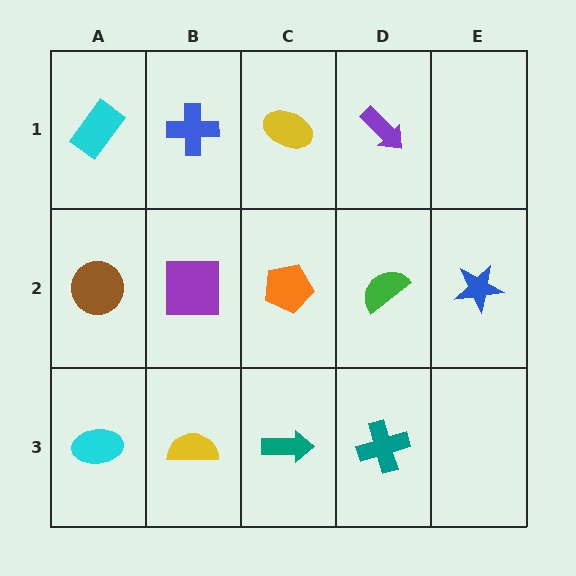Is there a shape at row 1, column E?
No, that cell is empty.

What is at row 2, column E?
A blue star.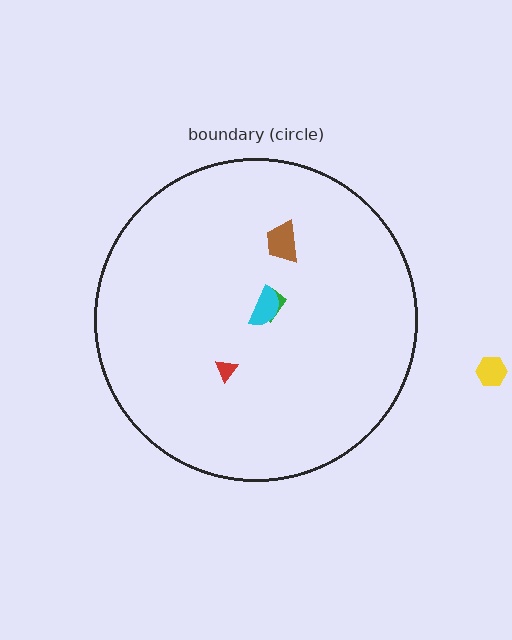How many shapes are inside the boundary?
4 inside, 1 outside.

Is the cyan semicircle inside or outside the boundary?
Inside.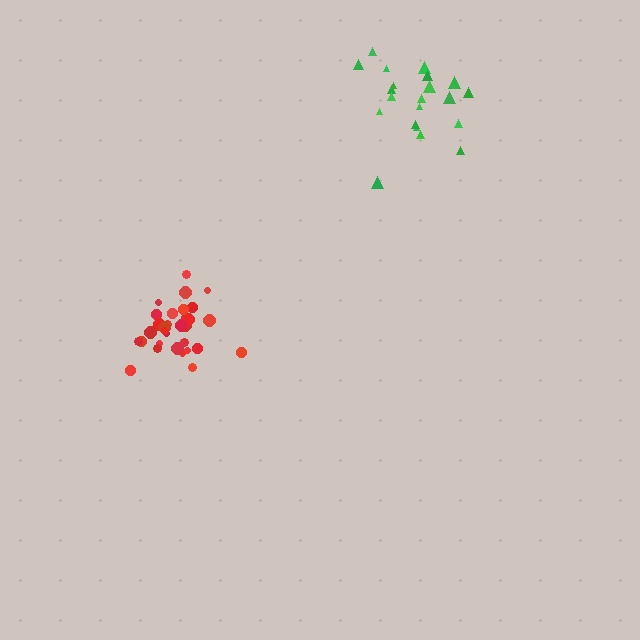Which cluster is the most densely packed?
Red.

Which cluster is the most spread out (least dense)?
Green.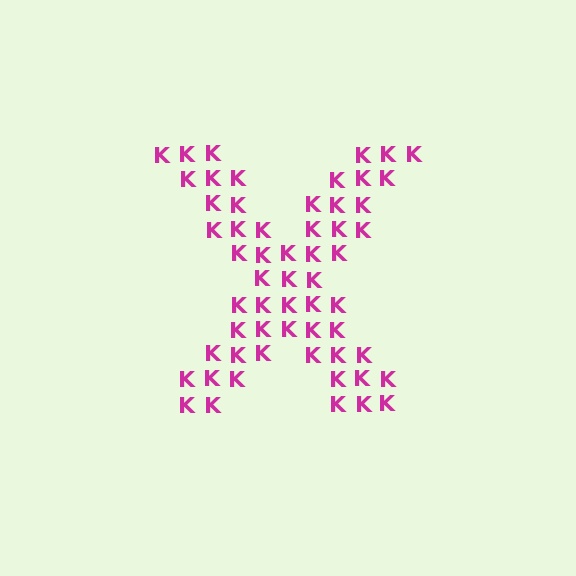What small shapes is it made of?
It is made of small letter K's.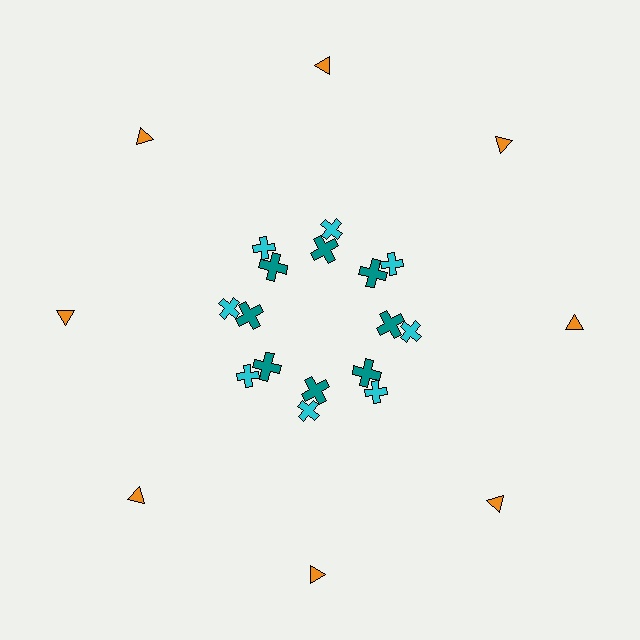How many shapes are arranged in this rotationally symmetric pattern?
There are 24 shapes, arranged in 8 groups of 3.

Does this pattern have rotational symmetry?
Yes, this pattern has 8-fold rotational symmetry. It looks the same after rotating 45 degrees around the center.